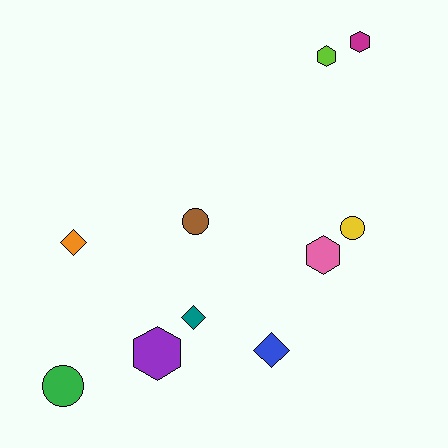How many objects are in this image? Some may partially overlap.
There are 10 objects.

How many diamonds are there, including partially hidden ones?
There are 3 diamonds.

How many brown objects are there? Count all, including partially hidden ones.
There is 1 brown object.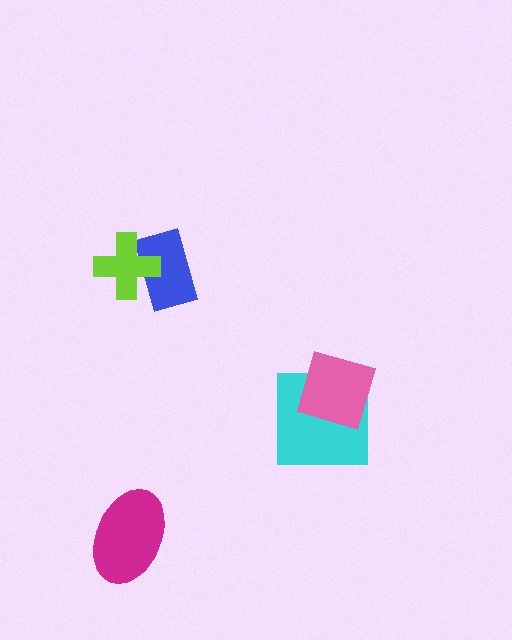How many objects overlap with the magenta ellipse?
0 objects overlap with the magenta ellipse.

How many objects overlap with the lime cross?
1 object overlaps with the lime cross.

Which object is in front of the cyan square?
The pink diamond is in front of the cyan square.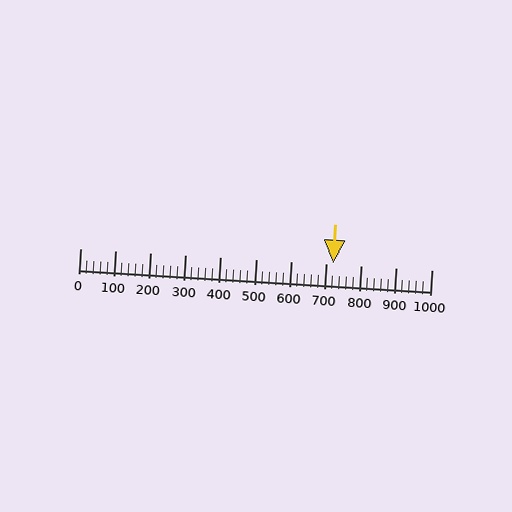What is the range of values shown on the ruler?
The ruler shows values from 0 to 1000.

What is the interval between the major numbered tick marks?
The major tick marks are spaced 100 units apart.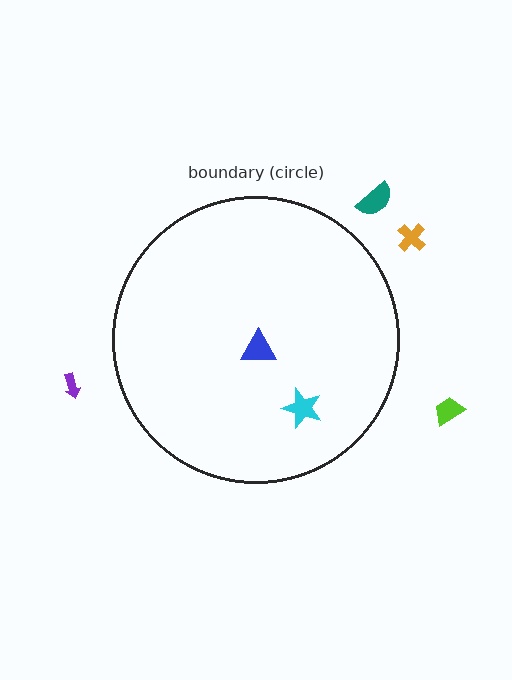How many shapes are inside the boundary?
2 inside, 4 outside.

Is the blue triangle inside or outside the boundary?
Inside.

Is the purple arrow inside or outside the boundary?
Outside.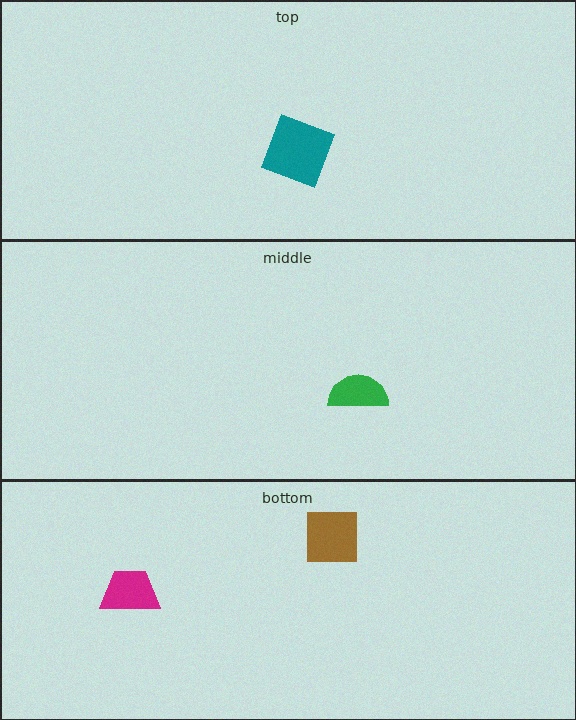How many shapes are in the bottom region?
2.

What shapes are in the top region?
The teal diamond.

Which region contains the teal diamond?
The top region.